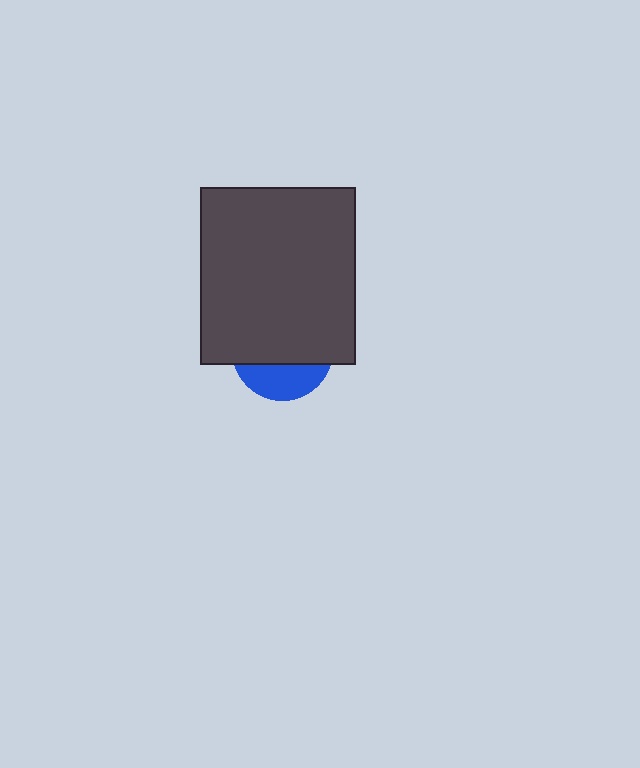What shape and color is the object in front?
The object in front is a dark gray rectangle.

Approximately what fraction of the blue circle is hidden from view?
Roughly 69% of the blue circle is hidden behind the dark gray rectangle.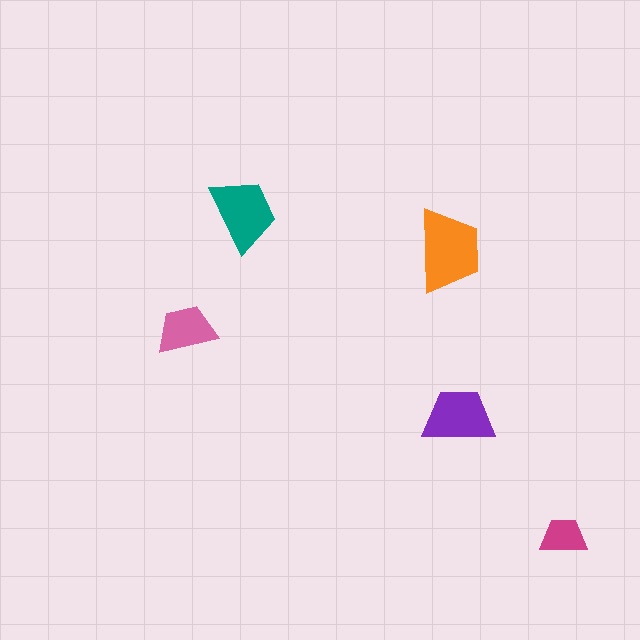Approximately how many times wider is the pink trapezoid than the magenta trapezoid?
About 1.5 times wider.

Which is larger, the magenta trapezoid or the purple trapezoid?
The purple one.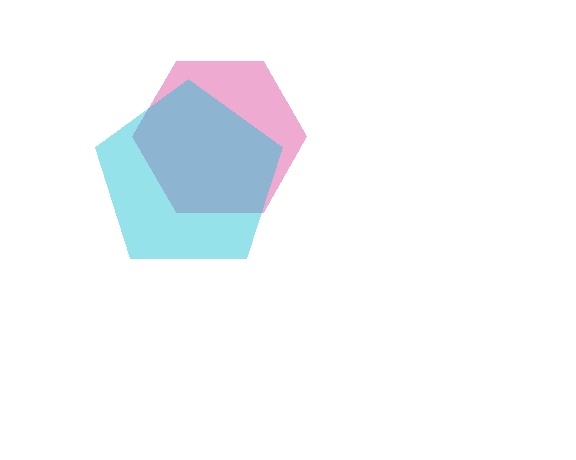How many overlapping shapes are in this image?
There are 2 overlapping shapes in the image.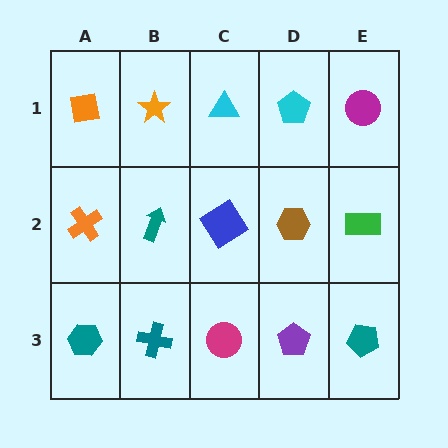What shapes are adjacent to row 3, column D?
A brown hexagon (row 2, column D), a magenta circle (row 3, column C), a teal pentagon (row 3, column E).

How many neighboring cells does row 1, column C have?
3.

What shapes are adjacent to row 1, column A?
An orange cross (row 2, column A), an orange star (row 1, column B).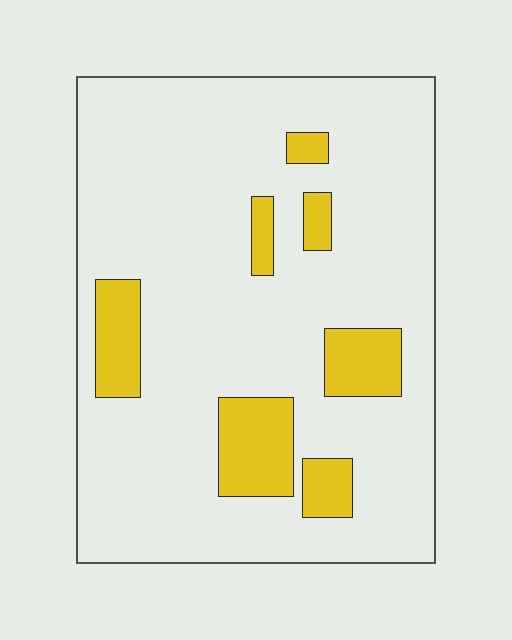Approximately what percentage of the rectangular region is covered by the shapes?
Approximately 15%.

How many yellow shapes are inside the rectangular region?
7.